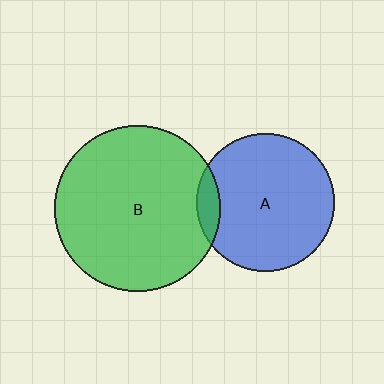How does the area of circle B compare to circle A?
Approximately 1.5 times.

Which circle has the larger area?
Circle B (green).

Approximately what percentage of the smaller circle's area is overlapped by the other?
Approximately 10%.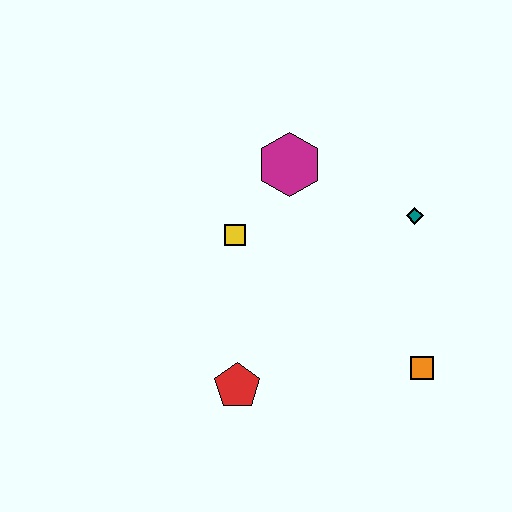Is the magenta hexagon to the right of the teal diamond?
No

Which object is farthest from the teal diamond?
The red pentagon is farthest from the teal diamond.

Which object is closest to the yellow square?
The magenta hexagon is closest to the yellow square.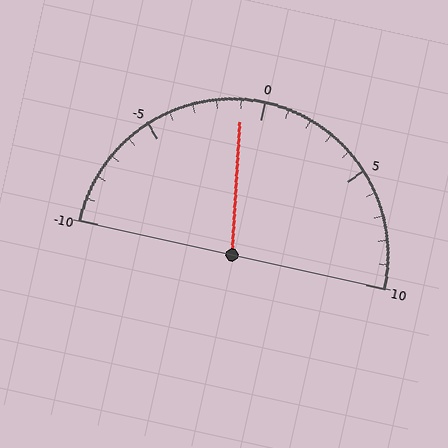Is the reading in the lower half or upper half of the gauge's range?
The reading is in the lower half of the range (-10 to 10).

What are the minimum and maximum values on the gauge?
The gauge ranges from -10 to 10.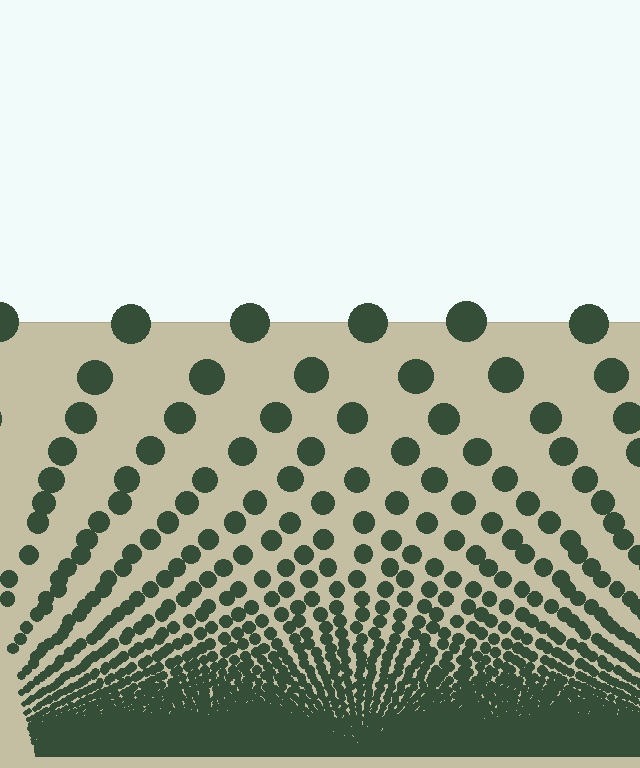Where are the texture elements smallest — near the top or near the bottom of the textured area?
Near the bottom.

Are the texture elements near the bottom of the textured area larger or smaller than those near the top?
Smaller. The gradient is inverted — elements near the bottom are smaller and denser.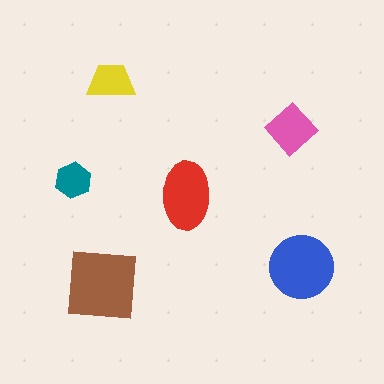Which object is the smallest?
The teal hexagon.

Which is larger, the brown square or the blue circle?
The brown square.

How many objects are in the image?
There are 6 objects in the image.